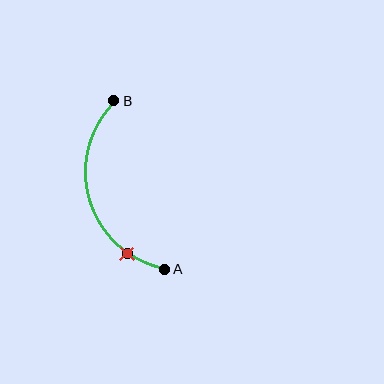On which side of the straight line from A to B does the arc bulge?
The arc bulges to the left of the straight line connecting A and B.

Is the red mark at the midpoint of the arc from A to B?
No. The red mark lies on the arc but is closer to endpoint A. The arc midpoint would be at the point on the curve equidistant along the arc from both A and B.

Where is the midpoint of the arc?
The arc midpoint is the point on the curve farthest from the straight line joining A and B. It sits to the left of that line.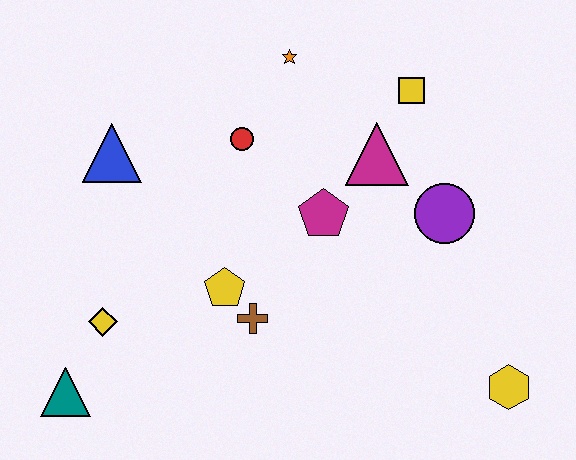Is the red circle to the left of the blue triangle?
No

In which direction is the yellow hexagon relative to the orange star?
The yellow hexagon is below the orange star.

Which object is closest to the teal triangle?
The yellow diamond is closest to the teal triangle.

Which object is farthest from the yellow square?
The teal triangle is farthest from the yellow square.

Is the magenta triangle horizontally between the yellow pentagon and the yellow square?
Yes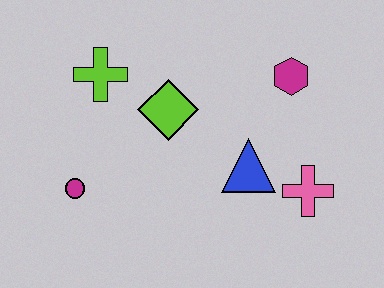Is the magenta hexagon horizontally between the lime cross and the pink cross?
Yes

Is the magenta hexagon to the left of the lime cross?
No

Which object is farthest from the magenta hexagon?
The magenta circle is farthest from the magenta hexagon.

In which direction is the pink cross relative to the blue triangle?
The pink cross is to the right of the blue triangle.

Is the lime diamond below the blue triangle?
No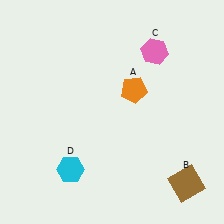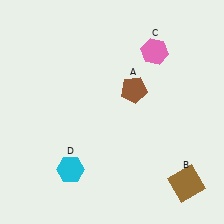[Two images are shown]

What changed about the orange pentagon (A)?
In Image 1, A is orange. In Image 2, it changed to brown.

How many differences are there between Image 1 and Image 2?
There is 1 difference between the two images.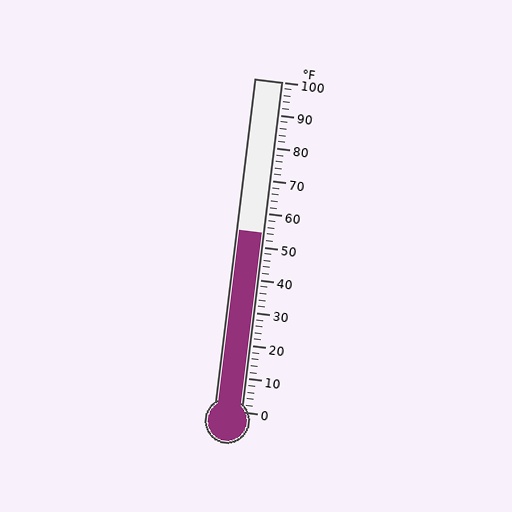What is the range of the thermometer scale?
The thermometer scale ranges from 0°F to 100°F.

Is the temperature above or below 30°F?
The temperature is above 30°F.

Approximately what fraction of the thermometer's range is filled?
The thermometer is filled to approximately 55% of its range.